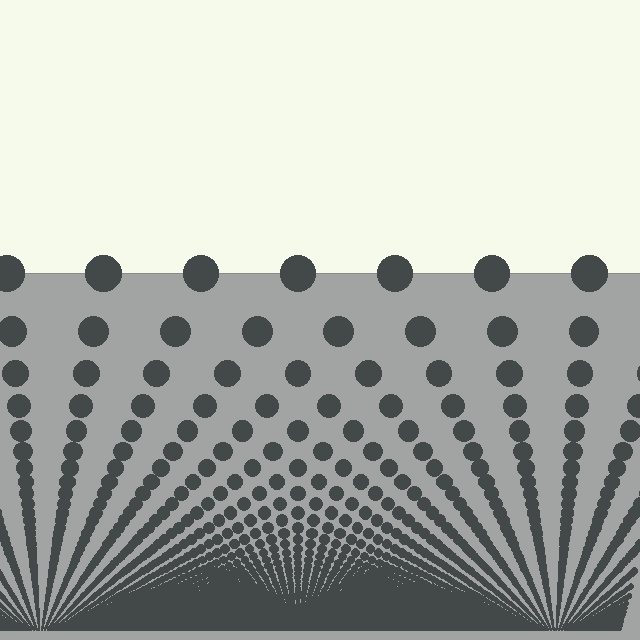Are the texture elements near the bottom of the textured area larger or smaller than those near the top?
Smaller. The gradient is inverted — elements near the bottom are smaller and denser.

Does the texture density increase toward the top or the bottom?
Density increases toward the bottom.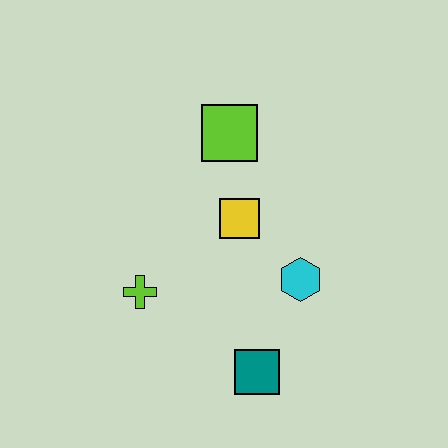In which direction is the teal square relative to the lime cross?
The teal square is to the right of the lime cross.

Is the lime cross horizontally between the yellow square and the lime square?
No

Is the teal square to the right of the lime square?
Yes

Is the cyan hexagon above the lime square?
No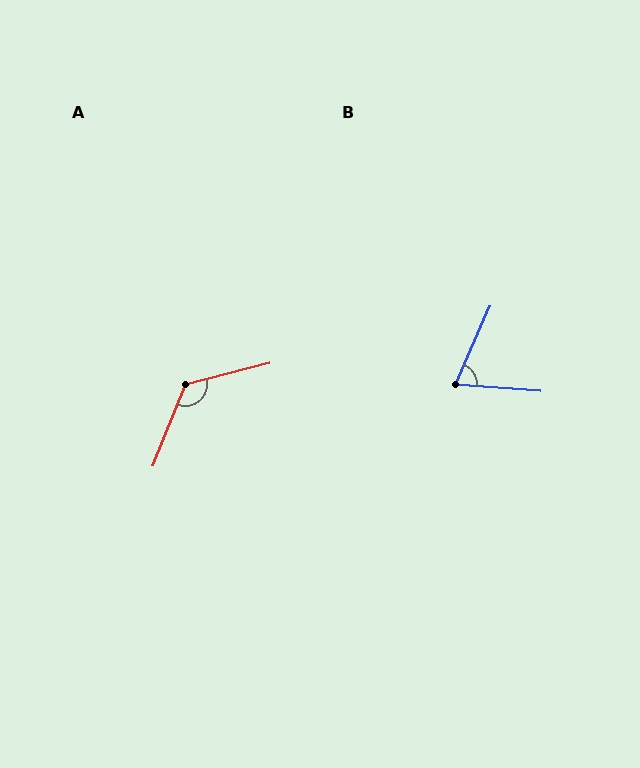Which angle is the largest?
A, at approximately 126 degrees.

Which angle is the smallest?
B, at approximately 71 degrees.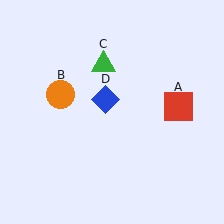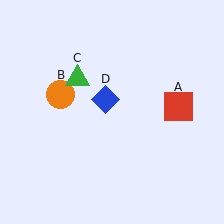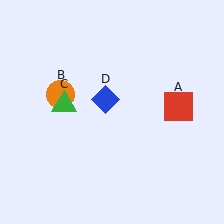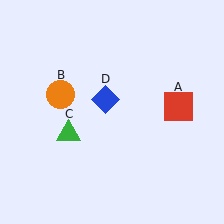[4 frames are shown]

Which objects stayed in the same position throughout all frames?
Red square (object A) and orange circle (object B) and blue diamond (object D) remained stationary.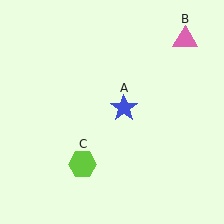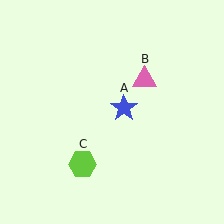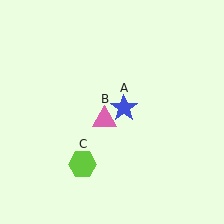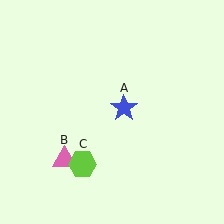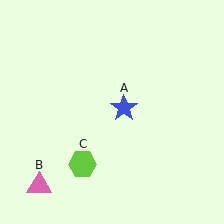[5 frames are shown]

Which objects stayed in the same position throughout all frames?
Blue star (object A) and lime hexagon (object C) remained stationary.